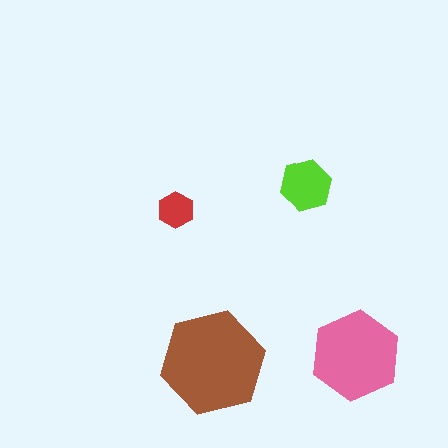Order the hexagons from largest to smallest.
the brown one, the pink one, the lime one, the red one.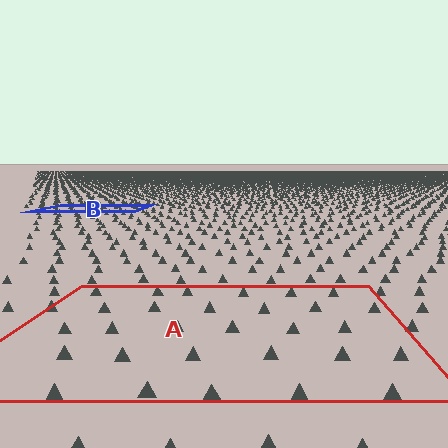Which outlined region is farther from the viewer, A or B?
Region B is farther from the viewer — the texture elements inside it appear smaller and more densely packed.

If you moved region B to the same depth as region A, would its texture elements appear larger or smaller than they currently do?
They would appear larger. At a closer depth, the same texture elements are projected at a bigger on-screen size.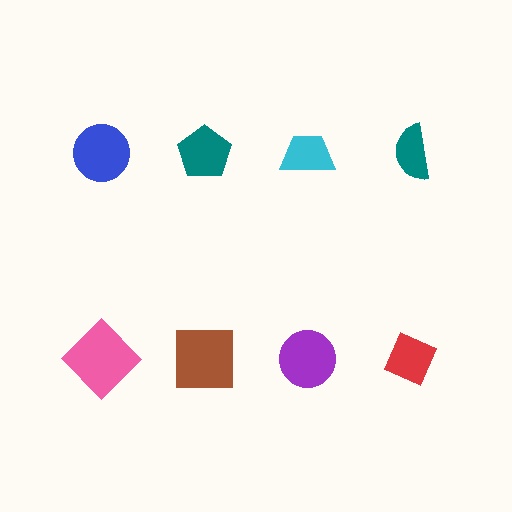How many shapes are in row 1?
4 shapes.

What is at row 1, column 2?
A teal pentagon.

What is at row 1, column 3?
A cyan trapezoid.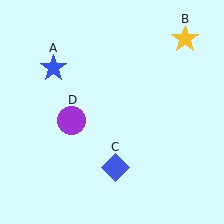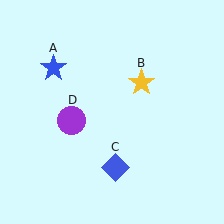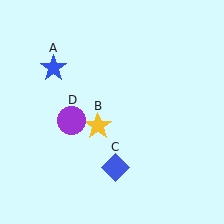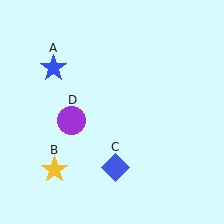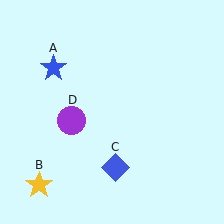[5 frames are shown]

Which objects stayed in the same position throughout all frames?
Blue star (object A) and blue diamond (object C) and purple circle (object D) remained stationary.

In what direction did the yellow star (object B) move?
The yellow star (object B) moved down and to the left.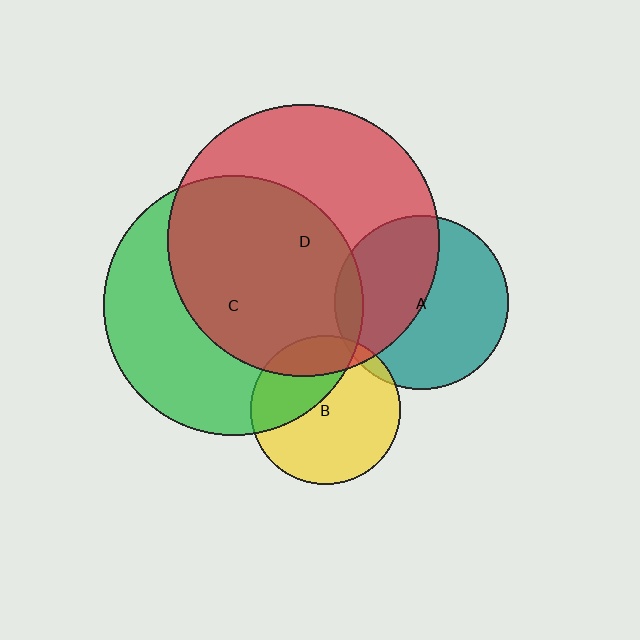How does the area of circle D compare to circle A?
Approximately 2.4 times.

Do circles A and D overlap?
Yes.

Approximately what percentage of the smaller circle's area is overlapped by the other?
Approximately 45%.